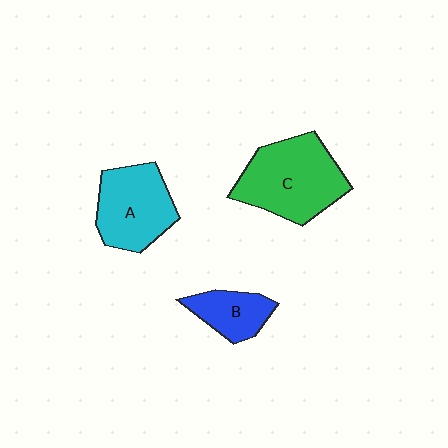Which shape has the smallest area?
Shape B (blue).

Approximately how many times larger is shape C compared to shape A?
Approximately 1.3 times.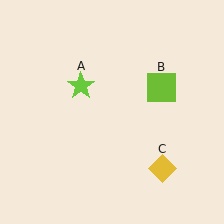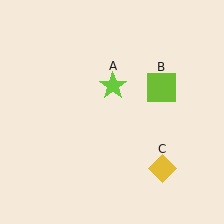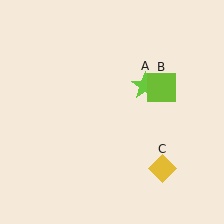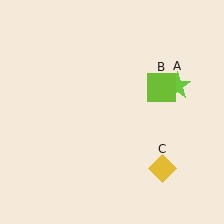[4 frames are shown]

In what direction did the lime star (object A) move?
The lime star (object A) moved right.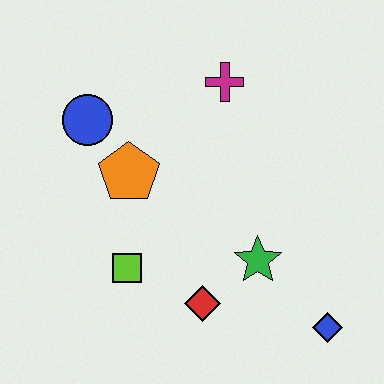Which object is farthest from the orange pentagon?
The blue diamond is farthest from the orange pentagon.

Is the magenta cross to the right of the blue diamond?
No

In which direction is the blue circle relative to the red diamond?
The blue circle is above the red diamond.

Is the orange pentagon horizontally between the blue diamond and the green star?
No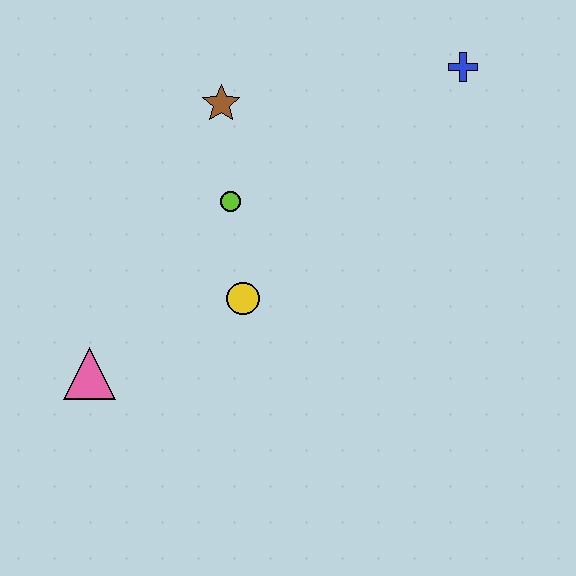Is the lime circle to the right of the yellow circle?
No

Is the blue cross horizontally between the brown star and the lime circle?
No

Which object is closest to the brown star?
The lime circle is closest to the brown star.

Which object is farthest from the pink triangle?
The blue cross is farthest from the pink triangle.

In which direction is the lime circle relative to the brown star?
The lime circle is below the brown star.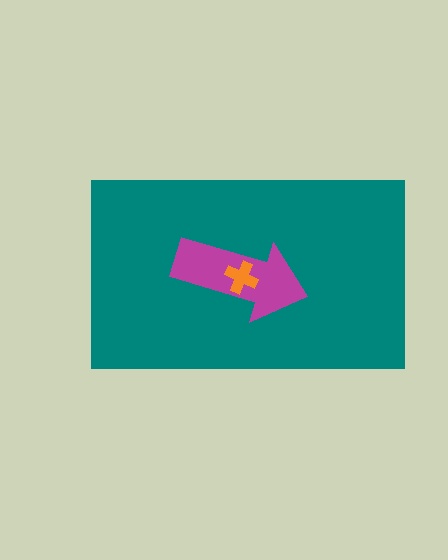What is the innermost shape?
The orange cross.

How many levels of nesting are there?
3.